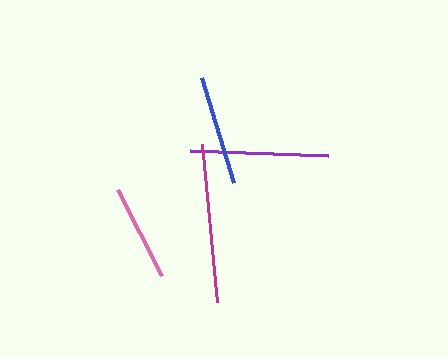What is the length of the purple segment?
The purple segment is approximately 138 pixels long.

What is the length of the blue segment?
The blue segment is approximately 111 pixels long.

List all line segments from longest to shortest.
From longest to shortest: magenta, purple, blue, pink.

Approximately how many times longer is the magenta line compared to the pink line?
The magenta line is approximately 1.6 times the length of the pink line.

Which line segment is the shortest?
The pink line is the shortest at approximately 97 pixels.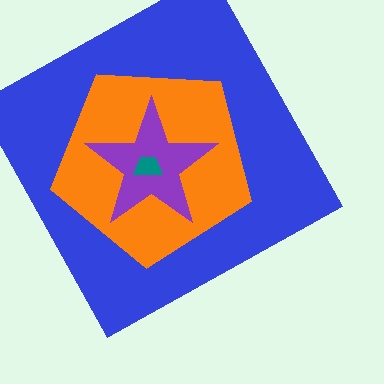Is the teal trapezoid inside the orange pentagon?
Yes.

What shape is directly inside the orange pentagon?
The purple star.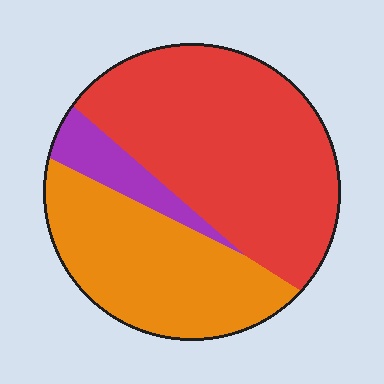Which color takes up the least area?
Purple, at roughly 10%.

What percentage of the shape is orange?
Orange covers 36% of the shape.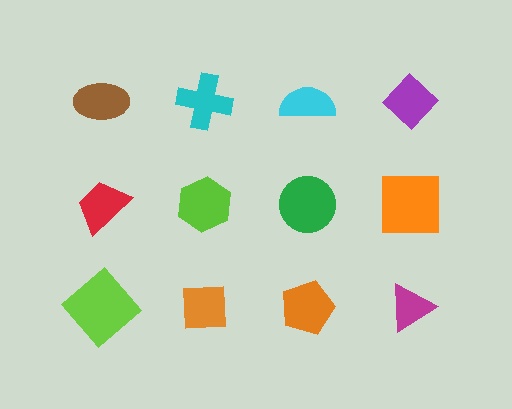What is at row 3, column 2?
An orange square.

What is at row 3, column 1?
A lime diamond.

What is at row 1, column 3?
A cyan semicircle.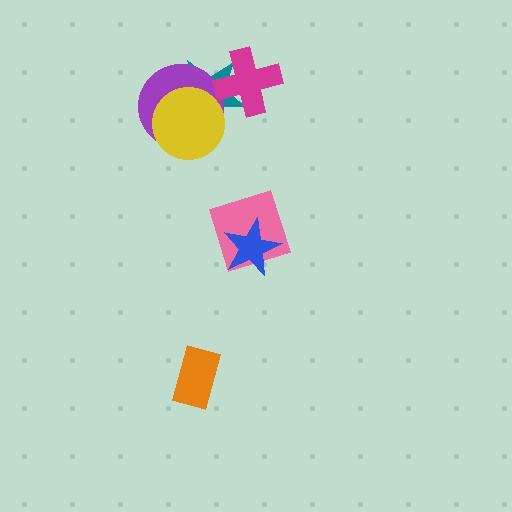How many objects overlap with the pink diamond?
1 object overlaps with the pink diamond.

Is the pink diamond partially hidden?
Yes, it is partially covered by another shape.